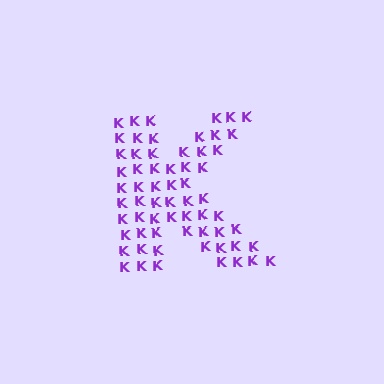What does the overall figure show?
The overall figure shows the letter K.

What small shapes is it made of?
It is made of small letter K's.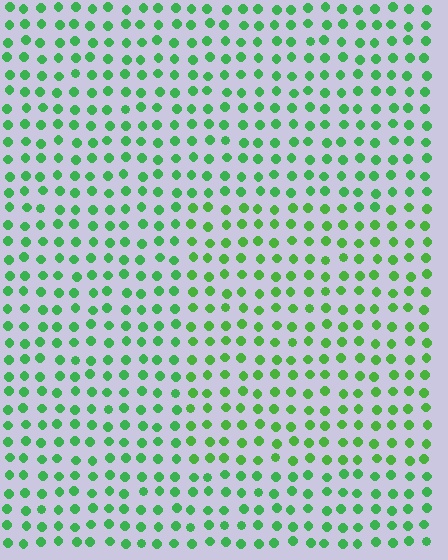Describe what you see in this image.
The image is filled with small green elements in a uniform arrangement. A rectangle-shaped region is visible where the elements are tinted to a slightly different hue, forming a subtle color boundary.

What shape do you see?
I see a rectangle.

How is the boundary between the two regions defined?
The boundary is defined purely by a slight shift in hue (about 18 degrees). Spacing, size, and orientation are identical on both sides.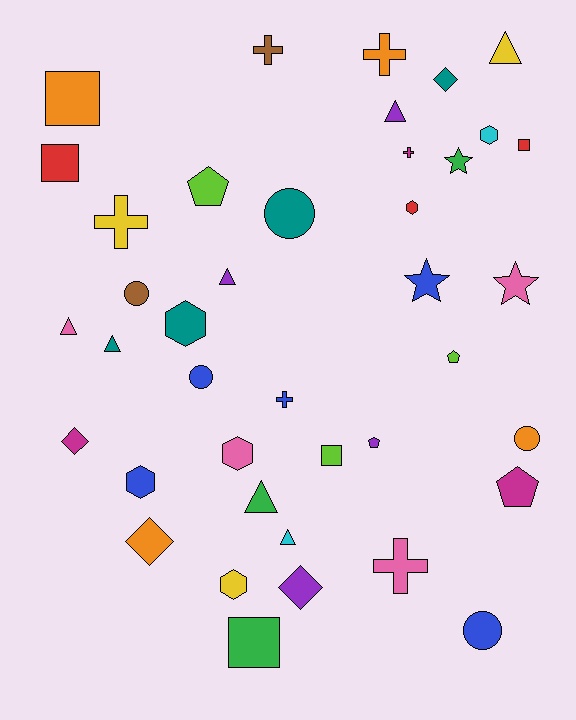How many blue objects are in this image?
There are 5 blue objects.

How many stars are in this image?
There are 3 stars.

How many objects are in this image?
There are 40 objects.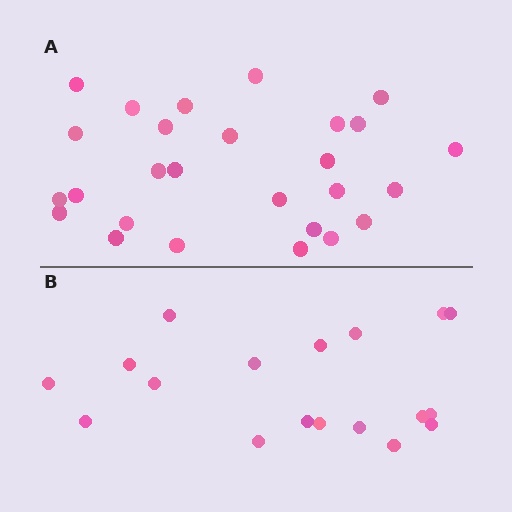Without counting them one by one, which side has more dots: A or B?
Region A (the top region) has more dots.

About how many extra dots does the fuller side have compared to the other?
Region A has roughly 8 or so more dots than region B.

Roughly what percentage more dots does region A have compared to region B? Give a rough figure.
About 50% more.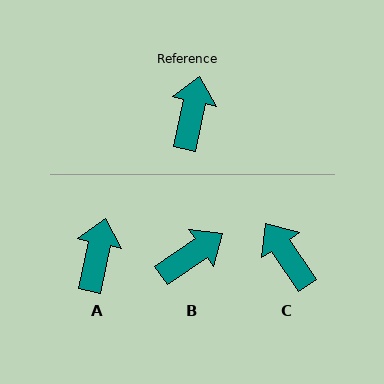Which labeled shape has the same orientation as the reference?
A.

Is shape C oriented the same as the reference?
No, it is off by about 46 degrees.